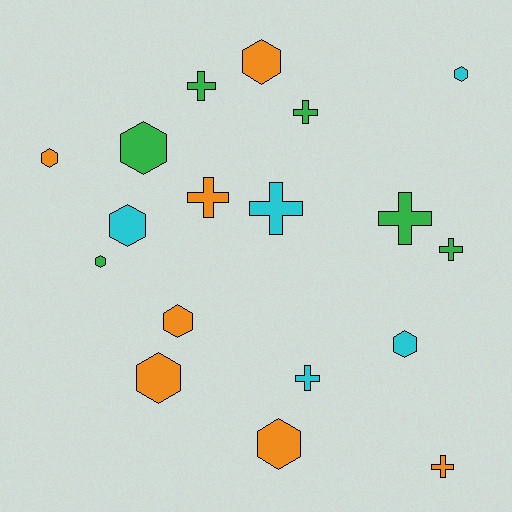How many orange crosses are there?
There are 2 orange crosses.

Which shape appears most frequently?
Hexagon, with 10 objects.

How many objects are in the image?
There are 18 objects.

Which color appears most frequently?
Orange, with 7 objects.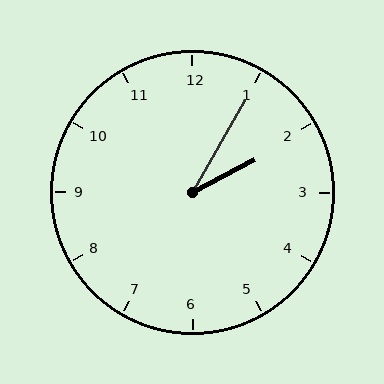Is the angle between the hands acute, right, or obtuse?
It is acute.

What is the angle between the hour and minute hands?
Approximately 32 degrees.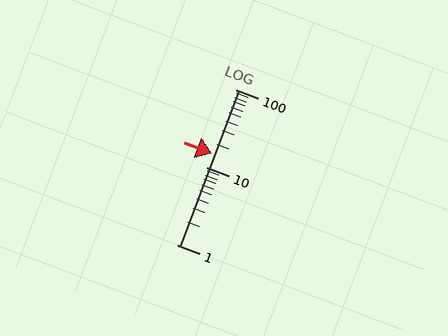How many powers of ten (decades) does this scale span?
The scale spans 2 decades, from 1 to 100.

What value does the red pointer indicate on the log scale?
The pointer indicates approximately 15.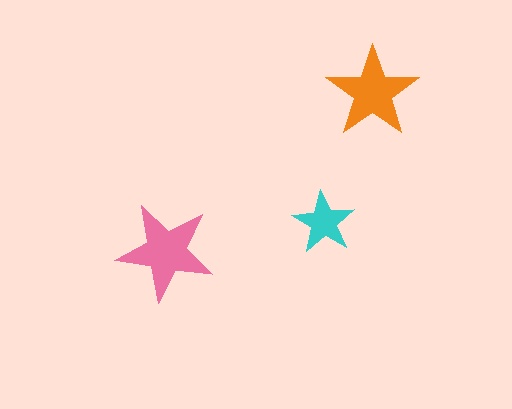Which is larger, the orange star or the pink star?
The pink one.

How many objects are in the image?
There are 3 objects in the image.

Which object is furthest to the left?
The pink star is leftmost.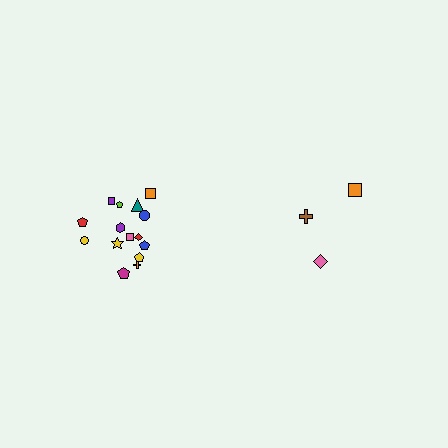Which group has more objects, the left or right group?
The left group.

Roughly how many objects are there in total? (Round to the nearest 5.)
Roughly 20 objects in total.